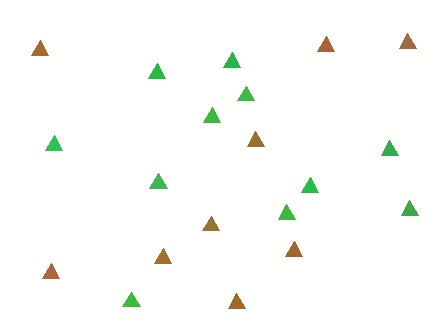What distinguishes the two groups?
There are 2 groups: one group of brown triangles (9) and one group of green triangles (11).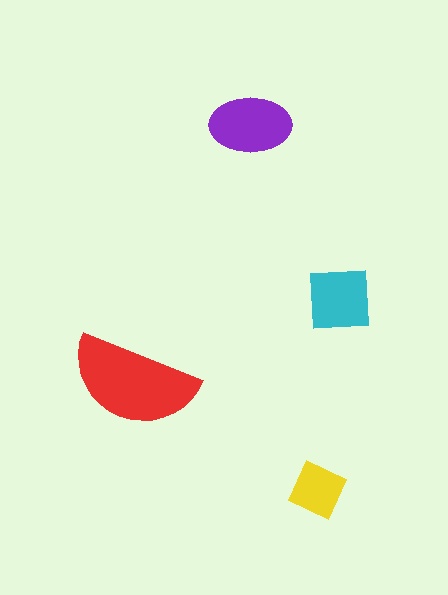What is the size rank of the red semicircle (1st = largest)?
1st.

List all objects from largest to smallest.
The red semicircle, the purple ellipse, the cyan square, the yellow square.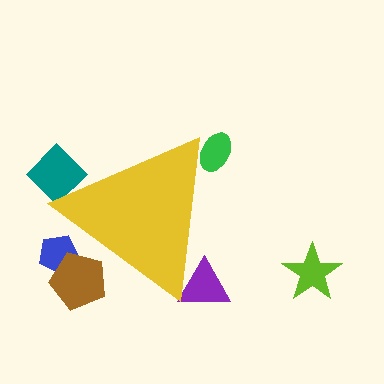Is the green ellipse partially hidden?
Yes, the green ellipse is partially hidden behind the yellow triangle.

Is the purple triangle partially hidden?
Yes, the purple triangle is partially hidden behind the yellow triangle.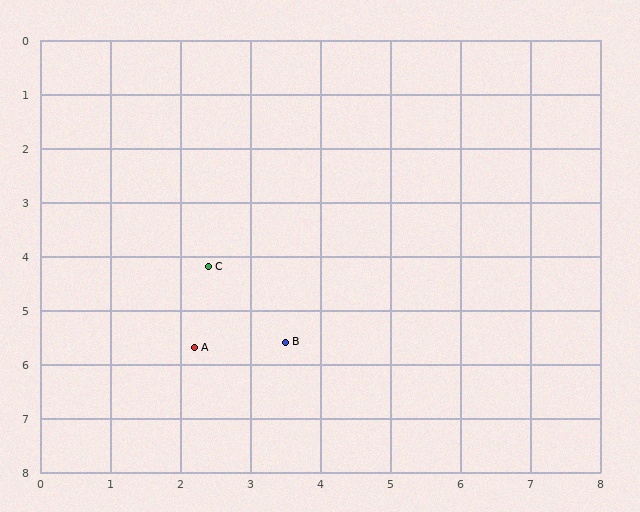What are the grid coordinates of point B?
Point B is at approximately (3.5, 5.6).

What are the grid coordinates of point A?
Point A is at approximately (2.2, 5.7).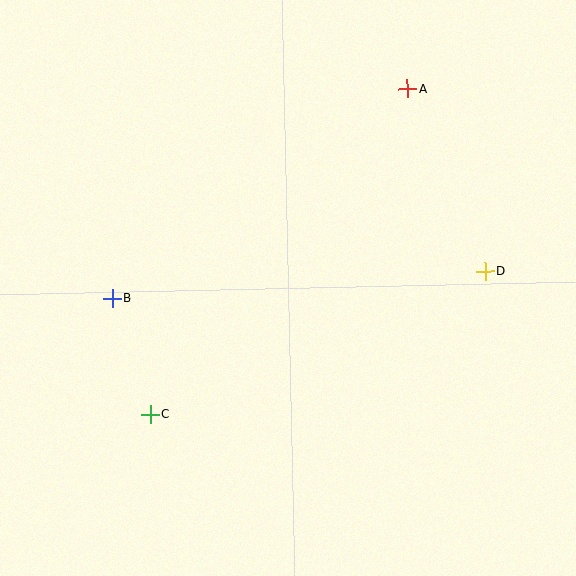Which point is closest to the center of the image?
Point B at (112, 298) is closest to the center.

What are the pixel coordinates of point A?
Point A is at (407, 89).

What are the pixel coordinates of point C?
Point C is at (150, 414).